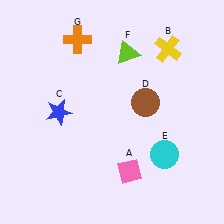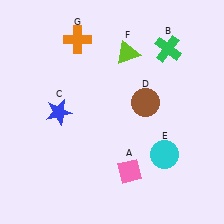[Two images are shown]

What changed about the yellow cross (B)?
In Image 1, B is yellow. In Image 2, it changed to green.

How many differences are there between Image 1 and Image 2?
There is 1 difference between the two images.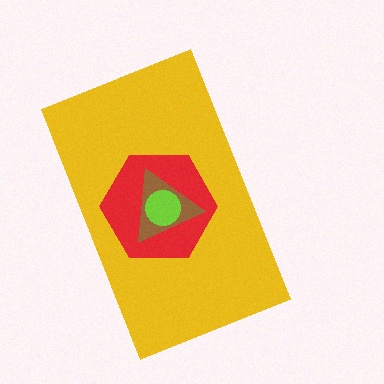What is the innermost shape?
The lime circle.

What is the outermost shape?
The yellow rectangle.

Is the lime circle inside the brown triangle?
Yes.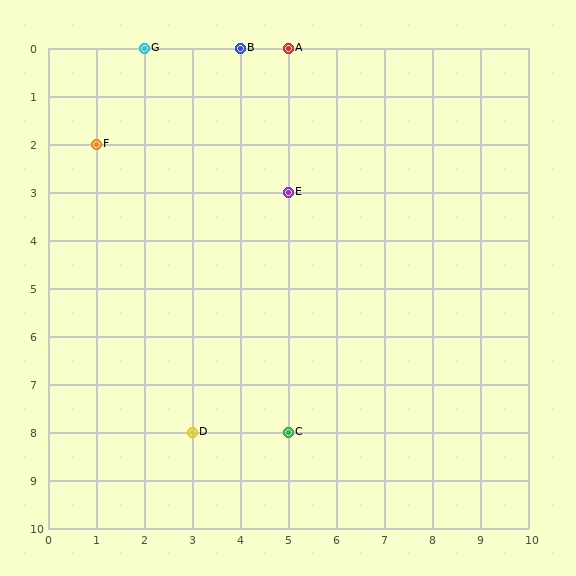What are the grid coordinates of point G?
Point G is at grid coordinates (2, 0).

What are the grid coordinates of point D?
Point D is at grid coordinates (3, 8).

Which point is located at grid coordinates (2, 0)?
Point G is at (2, 0).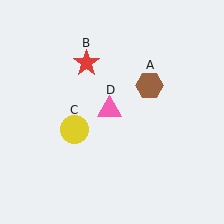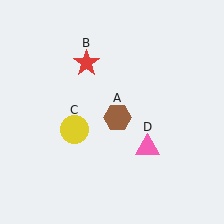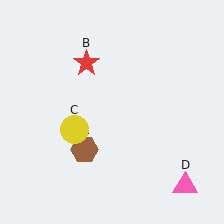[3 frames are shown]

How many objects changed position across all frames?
2 objects changed position: brown hexagon (object A), pink triangle (object D).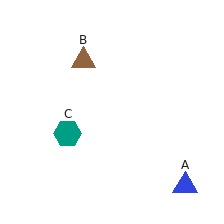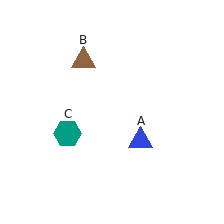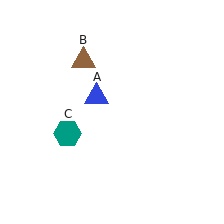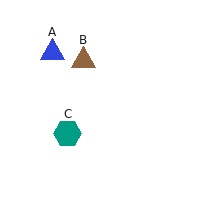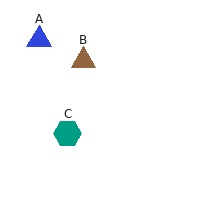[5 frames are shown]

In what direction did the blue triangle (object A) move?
The blue triangle (object A) moved up and to the left.